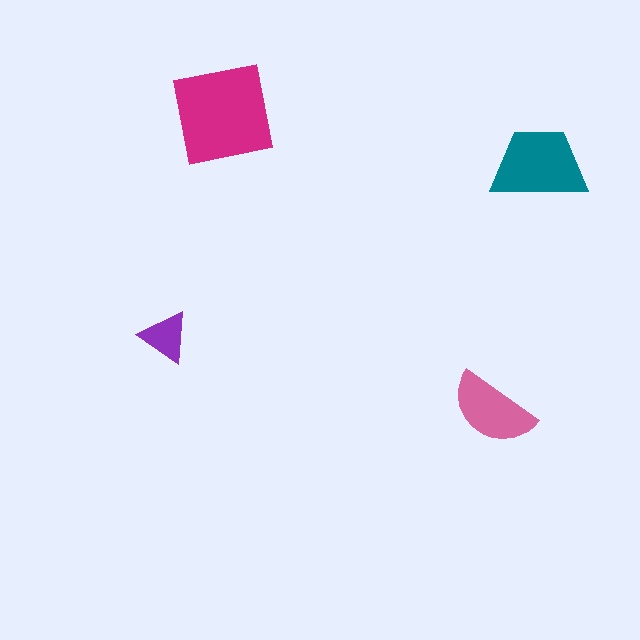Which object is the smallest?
The purple triangle.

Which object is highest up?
The magenta square is topmost.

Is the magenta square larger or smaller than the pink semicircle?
Larger.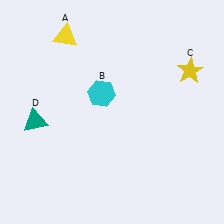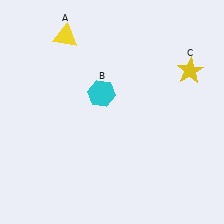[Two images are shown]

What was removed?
The teal triangle (D) was removed in Image 2.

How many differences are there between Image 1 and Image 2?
There is 1 difference between the two images.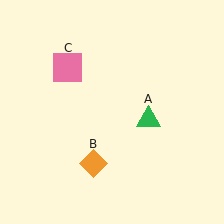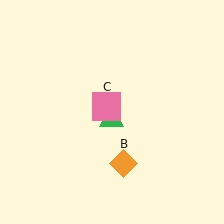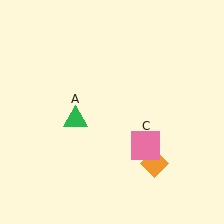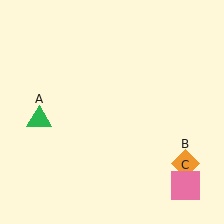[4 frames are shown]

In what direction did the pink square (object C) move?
The pink square (object C) moved down and to the right.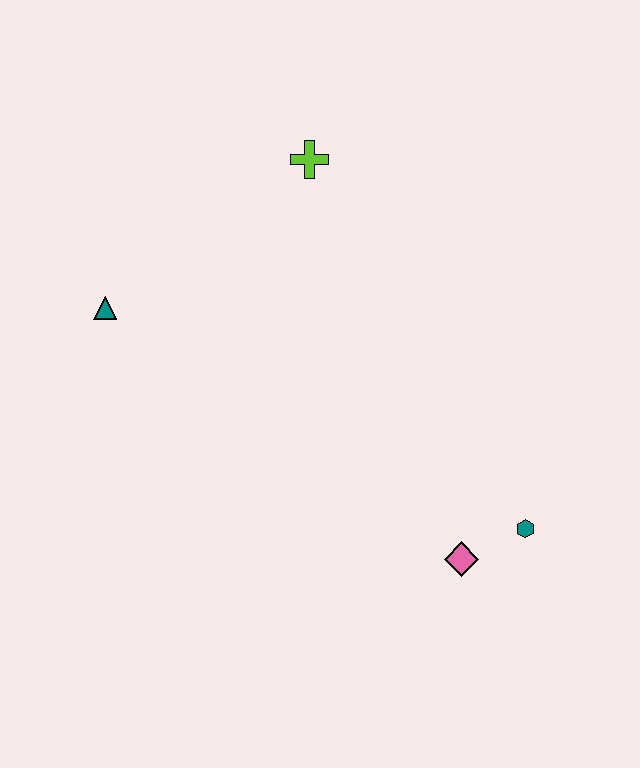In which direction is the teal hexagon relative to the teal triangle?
The teal hexagon is to the right of the teal triangle.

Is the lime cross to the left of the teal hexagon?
Yes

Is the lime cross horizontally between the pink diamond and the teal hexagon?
No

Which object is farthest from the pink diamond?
The teal triangle is farthest from the pink diamond.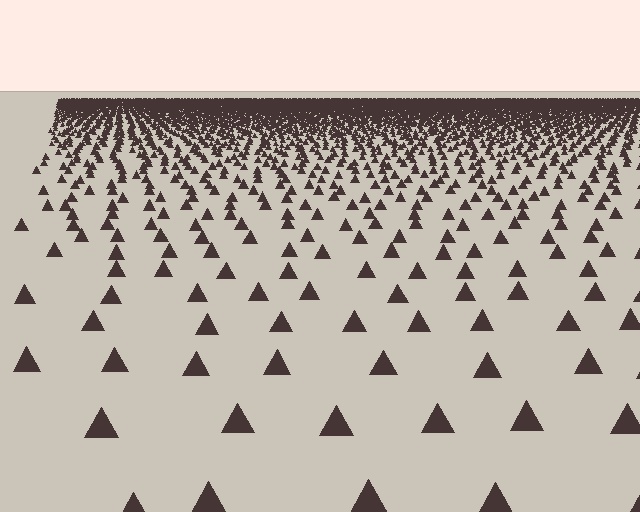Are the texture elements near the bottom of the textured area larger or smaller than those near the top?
Larger. Near the bottom, elements are closer to the viewer and appear at a bigger on-screen size.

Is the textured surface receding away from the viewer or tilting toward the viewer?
The surface is receding away from the viewer. Texture elements get smaller and denser toward the top.